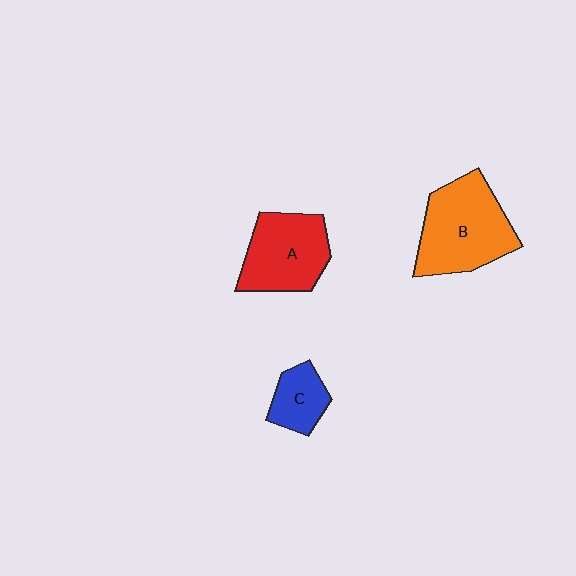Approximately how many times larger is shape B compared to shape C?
Approximately 2.4 times.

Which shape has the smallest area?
Shape C (blue).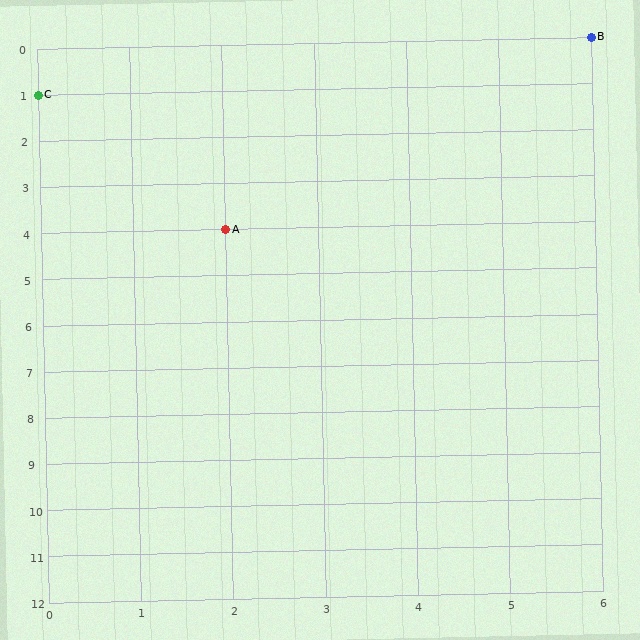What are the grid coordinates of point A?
Point A is at grid coordinates (2, 4).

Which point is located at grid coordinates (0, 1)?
Point C is at (0, 1).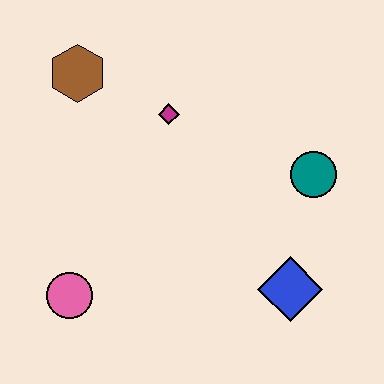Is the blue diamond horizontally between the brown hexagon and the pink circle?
No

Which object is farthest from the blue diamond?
The brown hexagon is farthest from the blue diamond.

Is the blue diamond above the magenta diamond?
No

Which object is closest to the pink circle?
The magenta diamond is closest to the pink circle.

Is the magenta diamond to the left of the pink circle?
No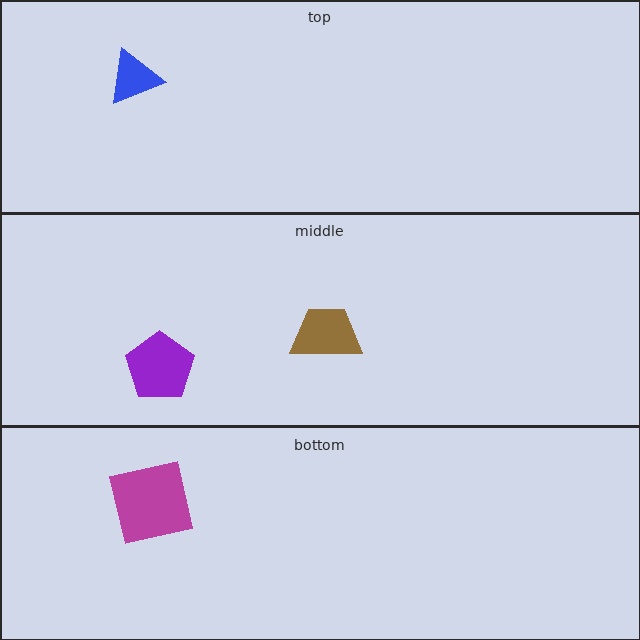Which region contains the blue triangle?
The top region.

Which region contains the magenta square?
The bottom region.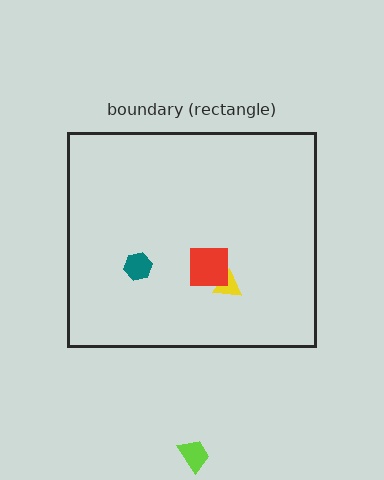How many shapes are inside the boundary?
3 inside, 1 outside.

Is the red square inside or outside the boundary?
Inside.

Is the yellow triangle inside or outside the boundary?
Inside.